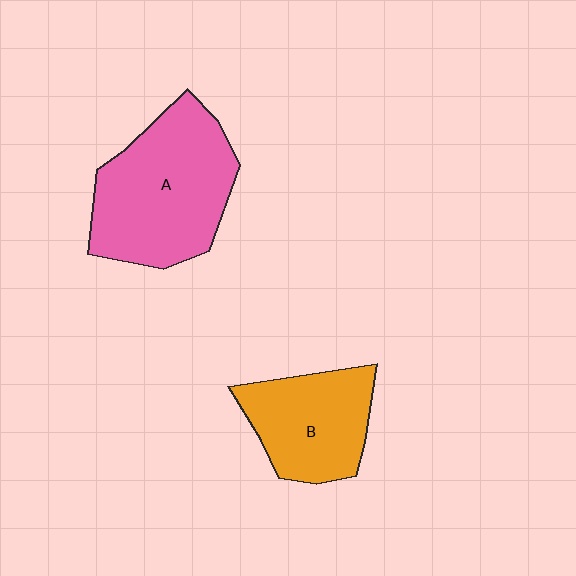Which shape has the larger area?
Shape A (pink).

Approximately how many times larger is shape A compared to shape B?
Approximately 1.5 times.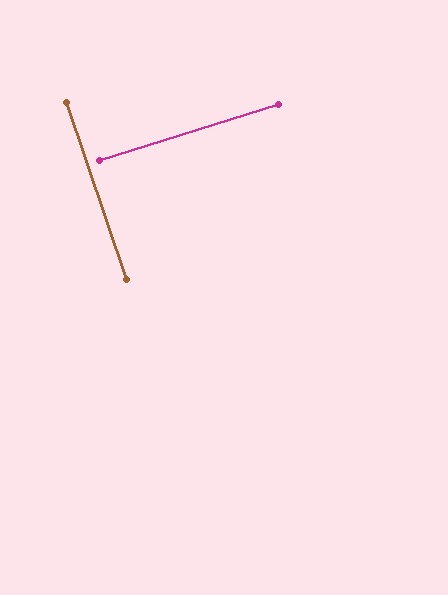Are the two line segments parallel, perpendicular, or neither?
Perpendicular — they meet at approximately 89°.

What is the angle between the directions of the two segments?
Approximately 89 degrees.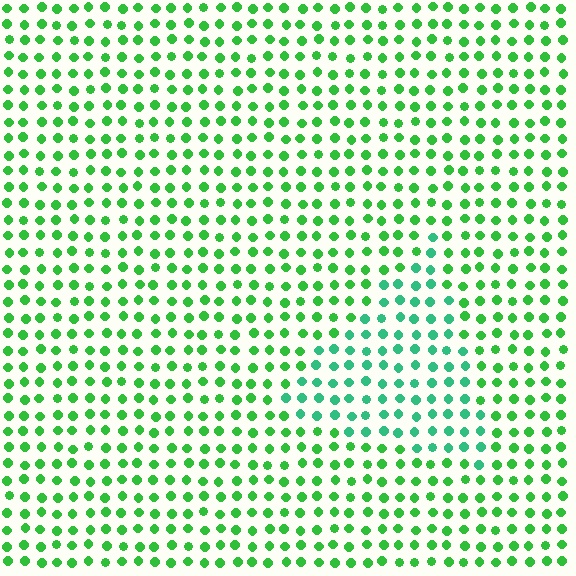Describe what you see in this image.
The image is filled with small green elements in a uniform arrangement. A triangle-shaped region is visible where the elements are tinted to a slightly different hue, forming a subtle color boundary.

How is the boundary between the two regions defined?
The boundary is defined purely by a slight shift in hue (about 30 degrees). Spacing, size, and orientation are identical on both sides.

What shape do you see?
I see a triangle.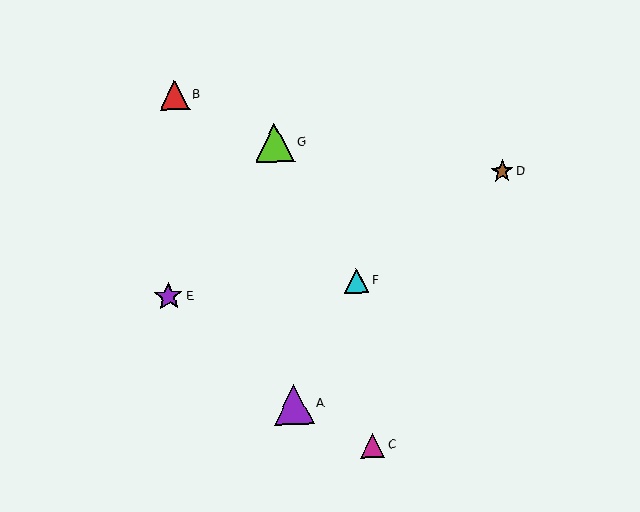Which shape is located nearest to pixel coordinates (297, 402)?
The purple triangle (labeled A) at (294, 404) is nearest to that location.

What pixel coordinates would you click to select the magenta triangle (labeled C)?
Click at (373, 445) to select the magenta triangle C.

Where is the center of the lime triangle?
The center of the lime triangle is at (274, 142).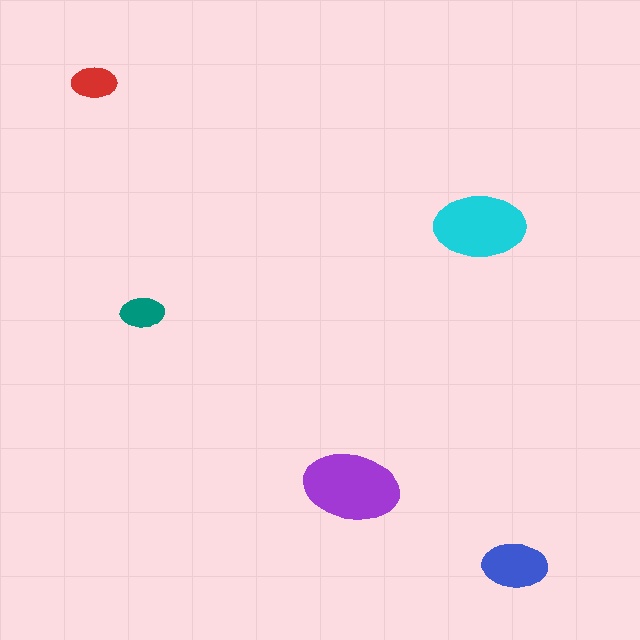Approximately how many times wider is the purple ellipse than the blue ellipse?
About 1.5 times wider.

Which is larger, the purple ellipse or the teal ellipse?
The purple one.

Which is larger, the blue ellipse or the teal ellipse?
The blue one.